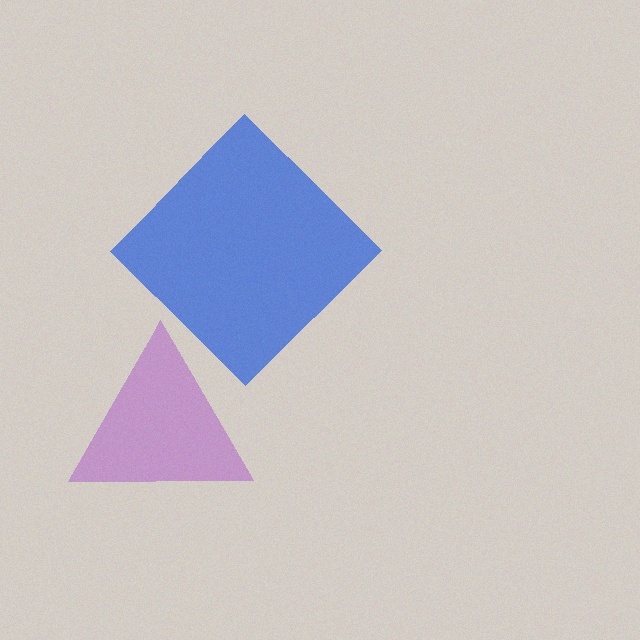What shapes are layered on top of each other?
The layered shapes are: a purple triangle, a blue diamond.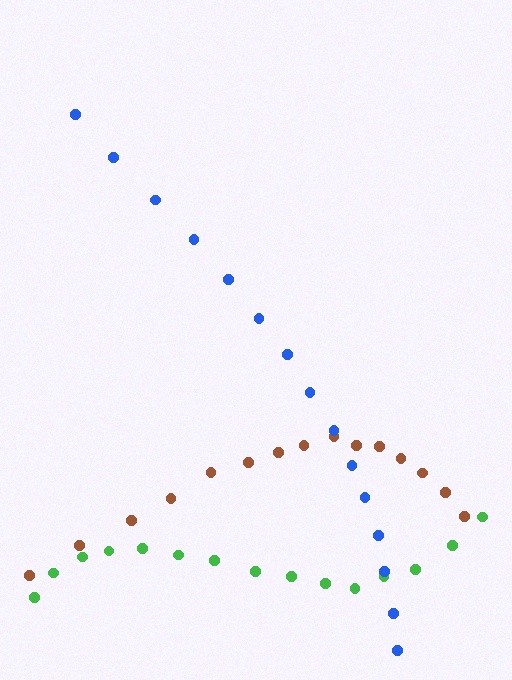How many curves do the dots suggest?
There are 3 distinct paths.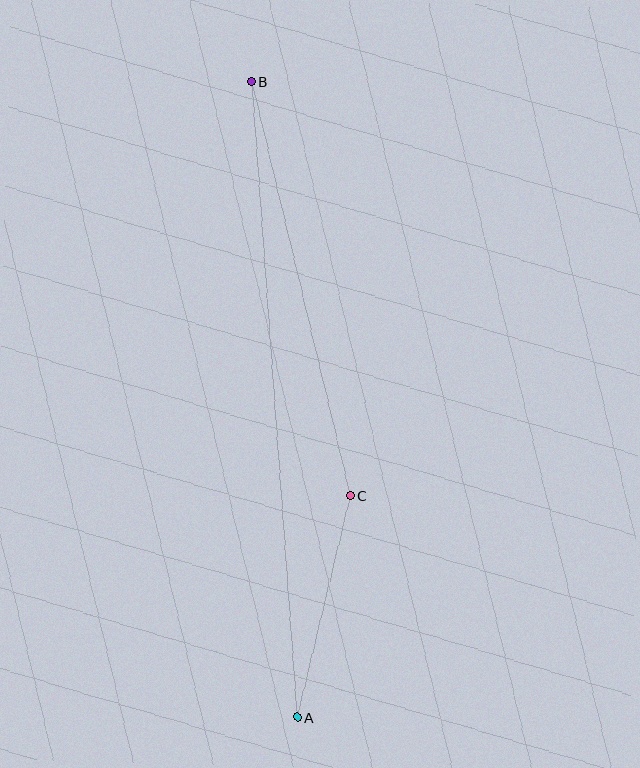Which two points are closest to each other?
Points A and C are closest to each other.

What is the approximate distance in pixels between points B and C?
The distance between B and C is approximately 425 pixels.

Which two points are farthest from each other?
Points A and B are farthest from each other.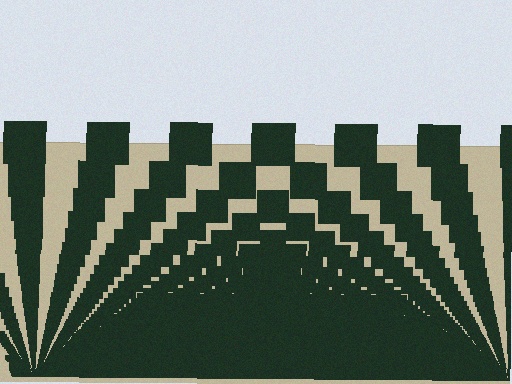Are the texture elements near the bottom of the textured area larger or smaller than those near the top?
Smaller. The gradient is inverted — elements near the bottom are smaller and denser.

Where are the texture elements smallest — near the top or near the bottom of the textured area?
Near the bottom.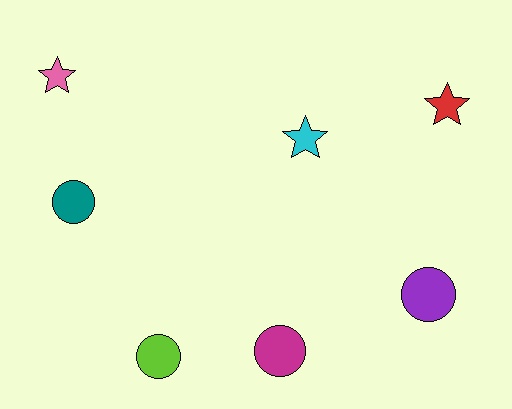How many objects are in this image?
There are 7 objects.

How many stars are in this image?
There are 3 stars.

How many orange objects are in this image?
There are no orange objects.